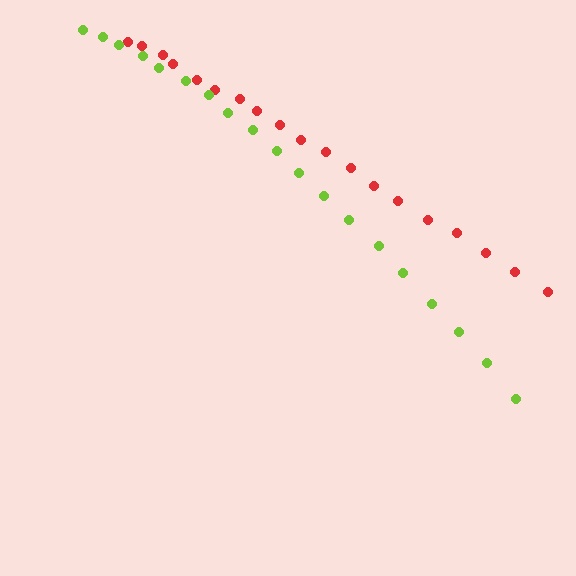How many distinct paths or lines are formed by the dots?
There are 2 distinct paths.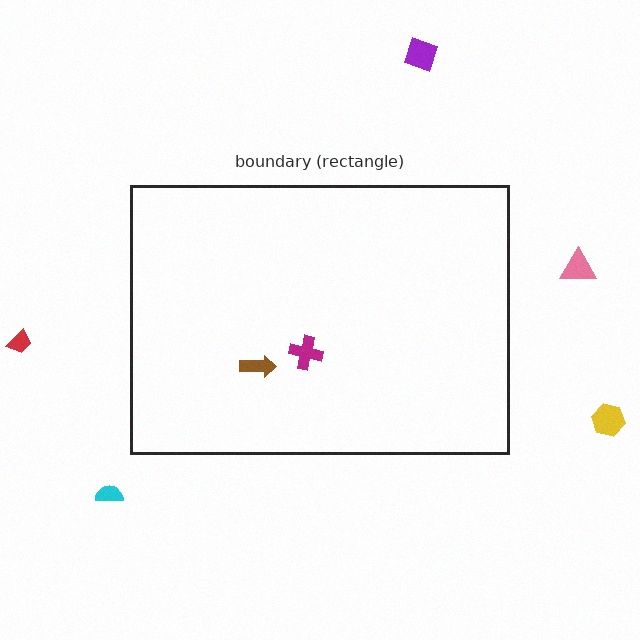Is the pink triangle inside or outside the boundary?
Outside.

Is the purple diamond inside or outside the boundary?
Outside.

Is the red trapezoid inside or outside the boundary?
Outside.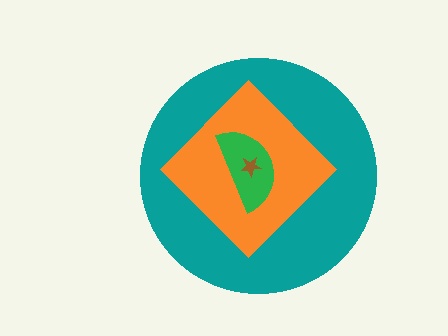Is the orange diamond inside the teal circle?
Yes.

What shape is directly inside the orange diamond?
The green semicircle.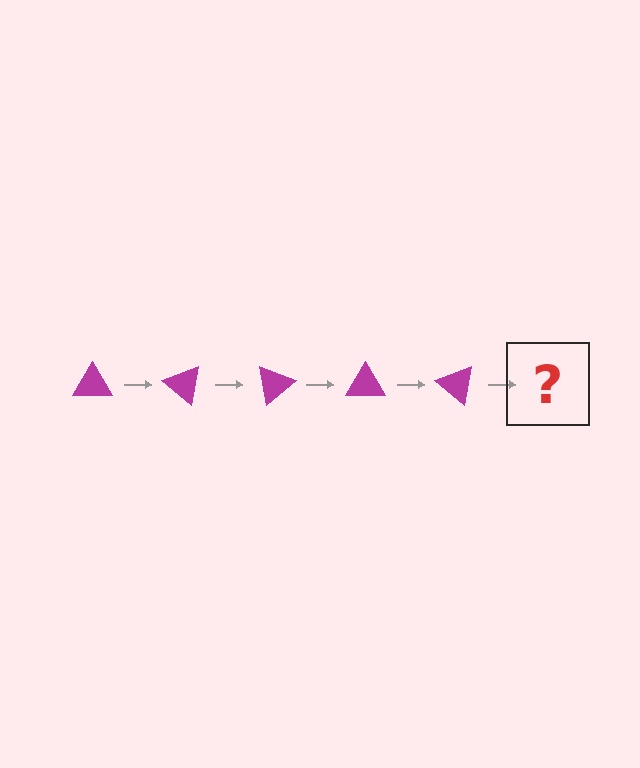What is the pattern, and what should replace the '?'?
The pattern is that the triangle rotates 40 degrees each step. The '?' should be a magenta triangle rotated 200 degrees.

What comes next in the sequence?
The next element should be a magenta triangle rotated 200 degrees.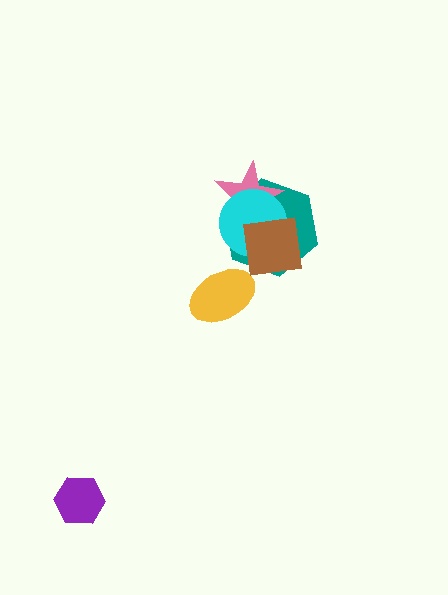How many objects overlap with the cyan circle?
3 objects overlap with the cyan circle.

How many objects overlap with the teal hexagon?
3 objects overlap with the teal hexagon.